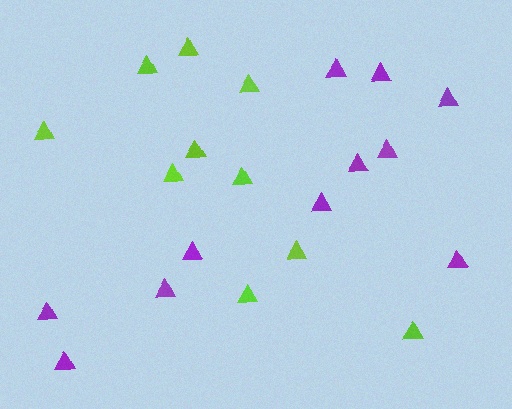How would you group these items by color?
There are 2 groups: one group of purple triangles (11) and one group of lime triangles (10).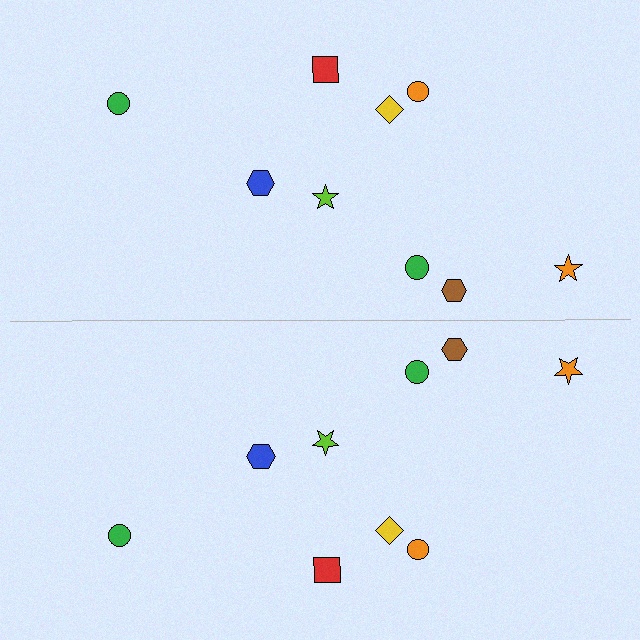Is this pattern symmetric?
Yes, this pattern has bilateral (reflection) symmetry.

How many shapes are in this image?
There are 18 shapes in this image.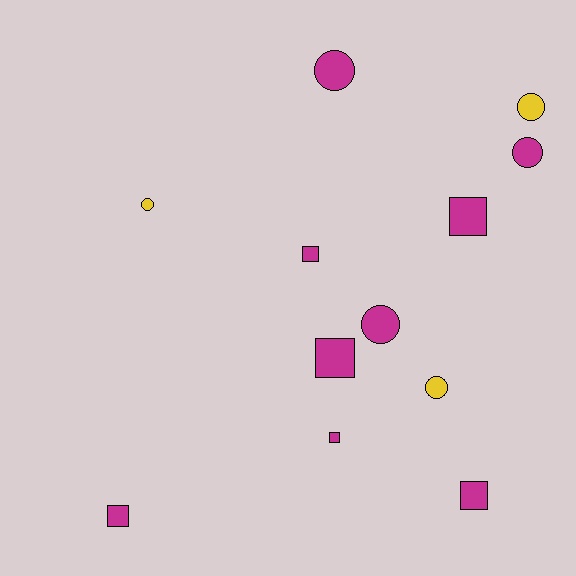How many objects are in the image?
There are 12 objects.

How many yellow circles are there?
There are 3 yellow circles.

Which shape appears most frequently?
Square, with 6 objects.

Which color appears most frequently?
Magenta, with 9 objects.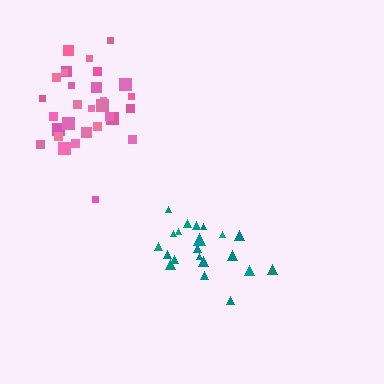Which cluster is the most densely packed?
Teal.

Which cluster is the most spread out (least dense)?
Pink.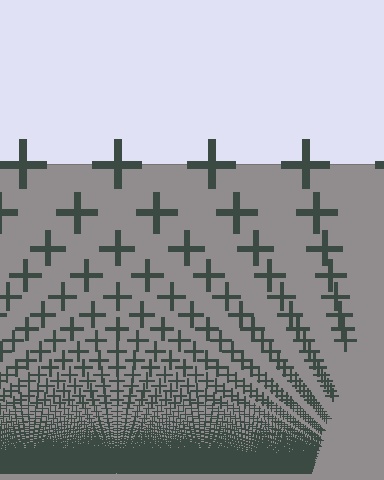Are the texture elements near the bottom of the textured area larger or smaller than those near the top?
Smaller. The gradient is inverted — elements near the bottom are smaller and denser.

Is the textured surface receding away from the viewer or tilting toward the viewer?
The surface appears to tilt toward the viewer. Texture elements get larger and sparser toward the top.